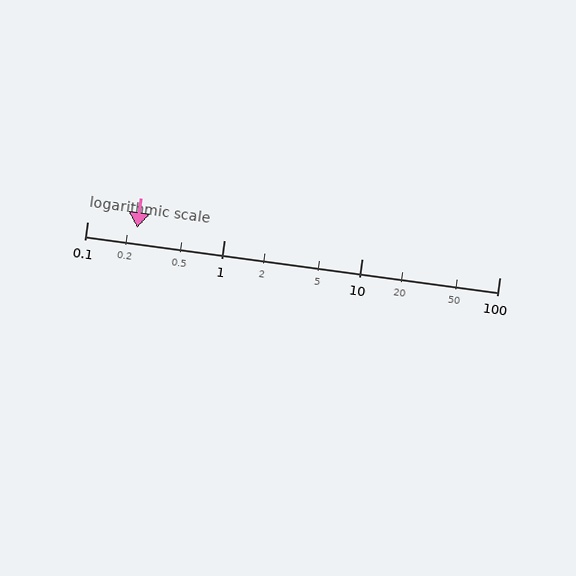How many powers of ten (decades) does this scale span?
The scale spans 3 decades, from 0.1 to 100.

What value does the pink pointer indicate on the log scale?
The pointer indicates approximately 0.23.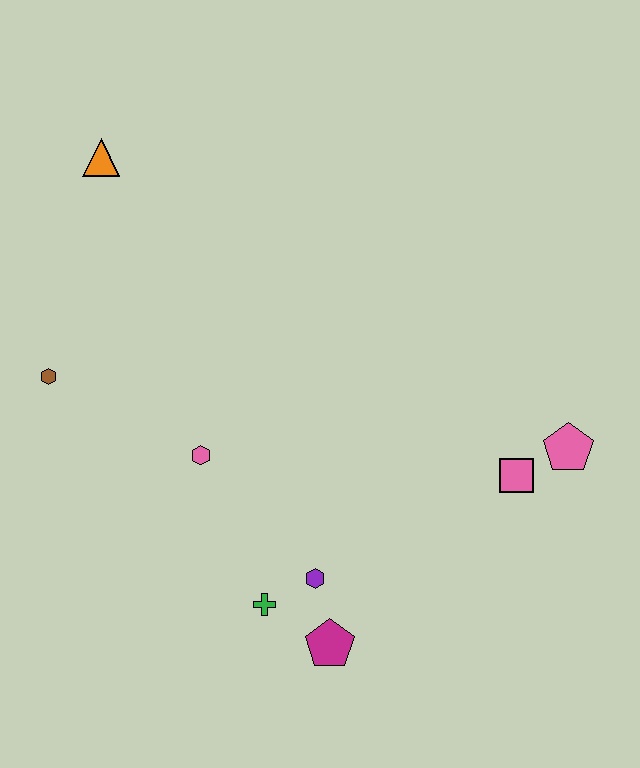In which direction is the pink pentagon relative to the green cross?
The pink pentagon is to the right of the green cross.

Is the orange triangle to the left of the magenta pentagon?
Yes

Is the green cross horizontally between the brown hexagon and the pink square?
Yes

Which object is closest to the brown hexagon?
The pink hexagon is closest to the brown hexagon.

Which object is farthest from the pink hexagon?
The pink pentagon is farthest from the pink hexagon.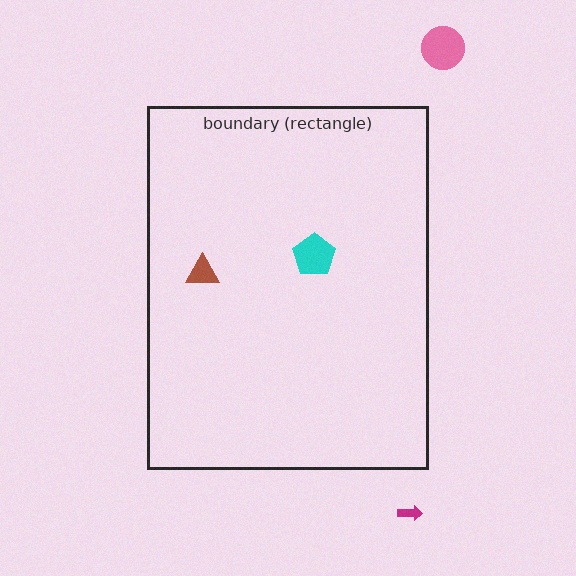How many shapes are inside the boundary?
2 inside, 2 outside.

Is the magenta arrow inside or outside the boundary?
Outside.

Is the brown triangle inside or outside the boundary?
Inside.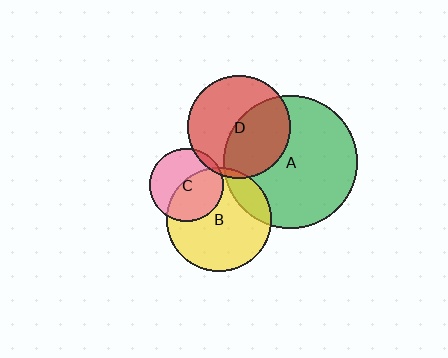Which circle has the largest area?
Circle A (green).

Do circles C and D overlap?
Yes.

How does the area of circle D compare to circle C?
Approximately 2.0 times.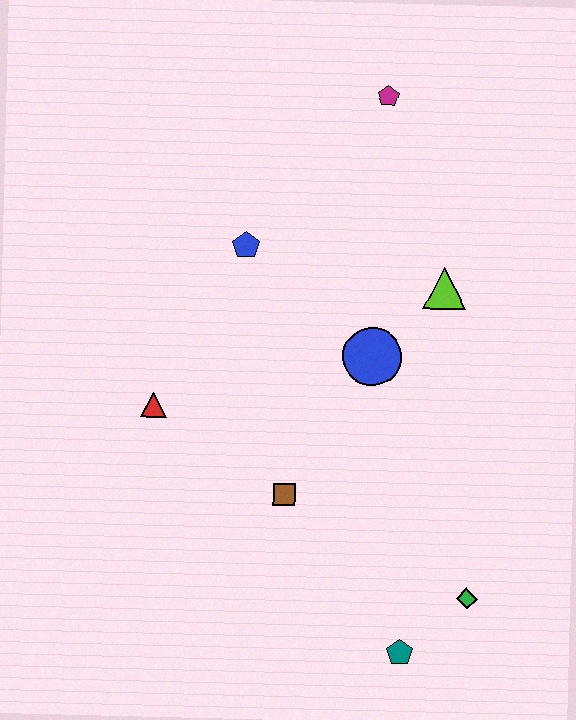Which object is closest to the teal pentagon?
The green diamond is closest to the teal pentagon.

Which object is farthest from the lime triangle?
The teal pentagon is farthest from the lime triangle.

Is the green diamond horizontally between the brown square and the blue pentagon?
No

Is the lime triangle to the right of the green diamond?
No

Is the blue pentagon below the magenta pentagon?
Yes